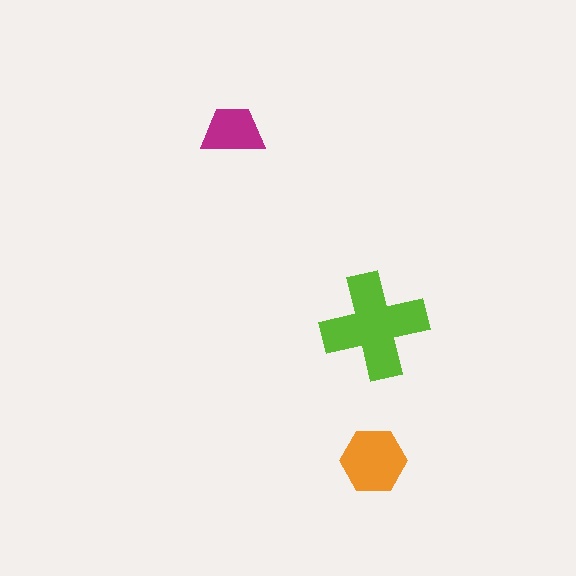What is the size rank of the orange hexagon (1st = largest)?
2nd.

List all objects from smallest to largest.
The magenta trapezoid, the orange hexagon, the lime cross.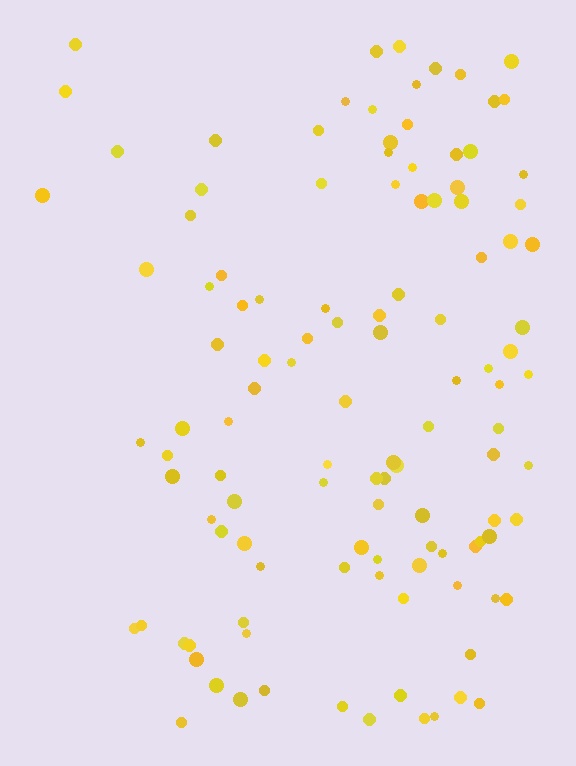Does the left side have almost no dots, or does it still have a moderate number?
Still a moderate number, just noticeably fewer than the right.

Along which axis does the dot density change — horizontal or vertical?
Horizontal.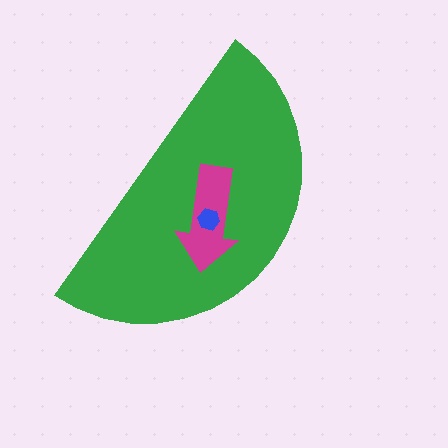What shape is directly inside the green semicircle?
The magenta arrow.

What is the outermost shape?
The green semicircle.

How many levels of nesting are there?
3.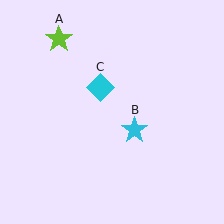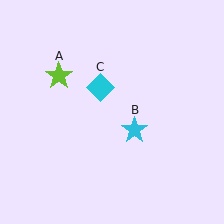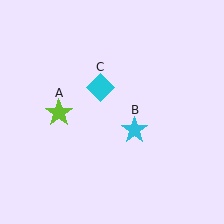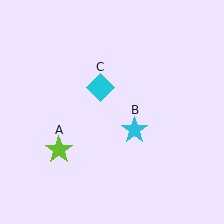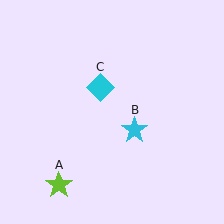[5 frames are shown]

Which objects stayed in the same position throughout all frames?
Cyan star (object B) and cyan diamond (object C) remained stationary.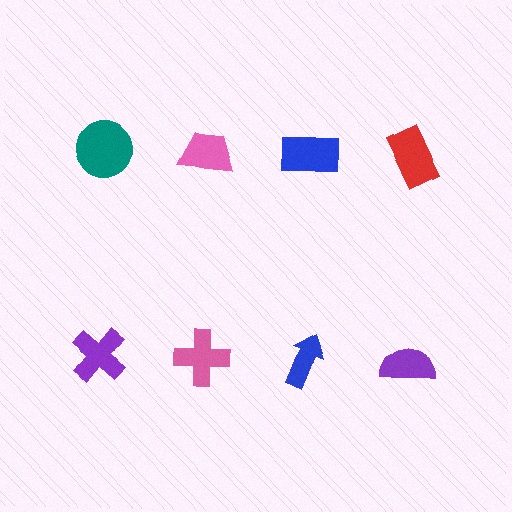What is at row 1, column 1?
A teal circle.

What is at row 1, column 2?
A pink trapezoid.